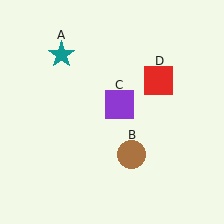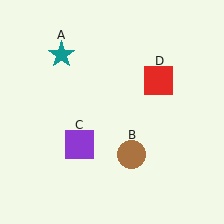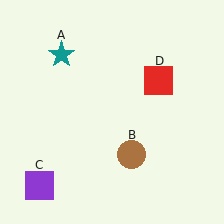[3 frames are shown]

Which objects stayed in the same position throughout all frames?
Teal star (object A) and brown circle (object B) and red square (object D) remained stationary.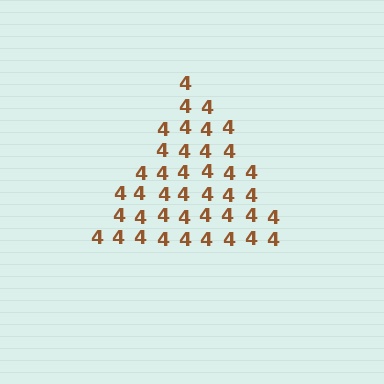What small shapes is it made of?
It is made of small digit 4's.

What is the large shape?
The large shape is a triangle.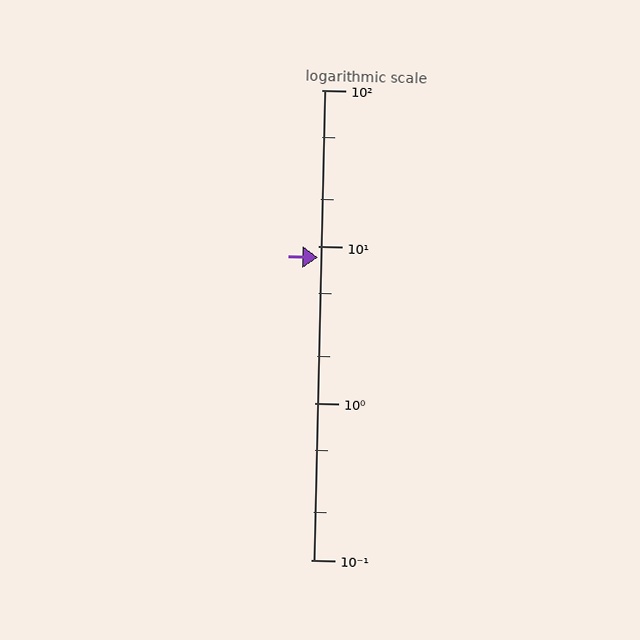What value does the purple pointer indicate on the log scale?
The pointer indicates approximately 8.5.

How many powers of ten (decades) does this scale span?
The scale spans 3 decades, from 0.1 to 100.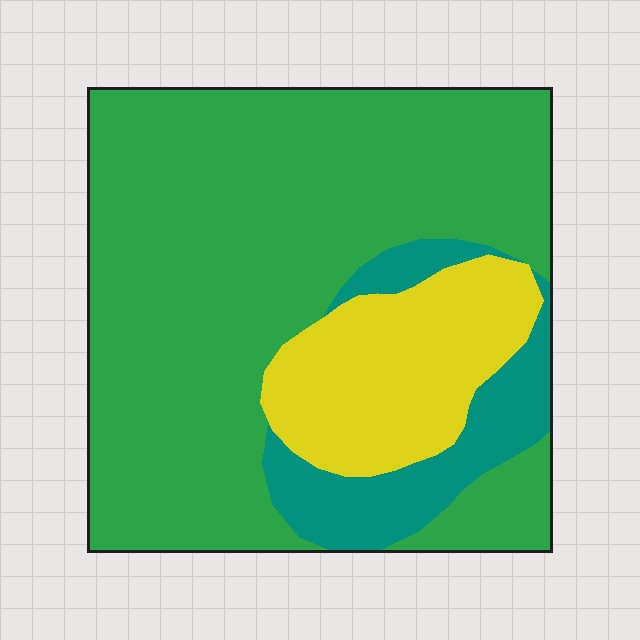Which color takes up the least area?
Teal, at roughly 15%.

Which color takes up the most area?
Green, at roughly 70%.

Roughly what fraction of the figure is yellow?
Yellow takes up less than a quarter of the figure.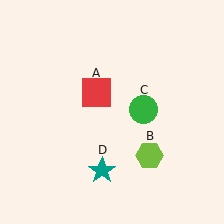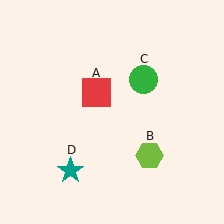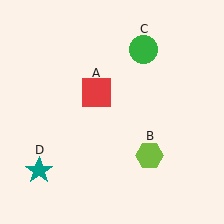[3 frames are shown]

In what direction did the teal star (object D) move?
The teal star (object D) moved left.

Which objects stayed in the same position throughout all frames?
Red square (object A) and lime hexagon (object B) remained stationary.